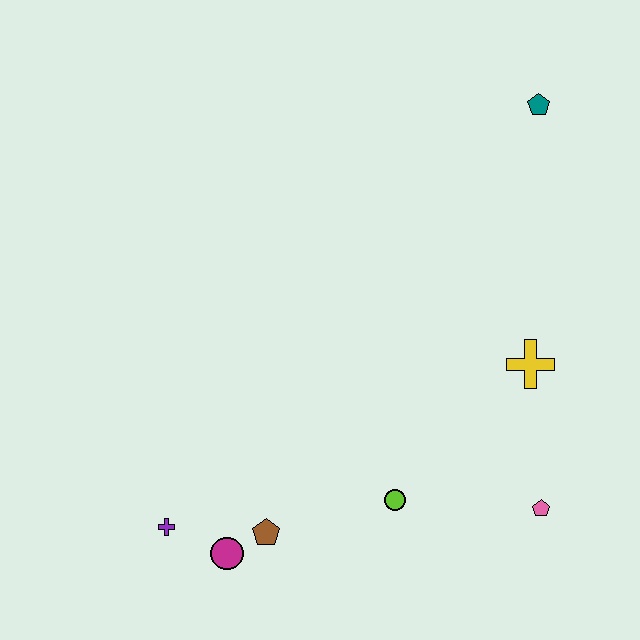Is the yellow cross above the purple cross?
Yes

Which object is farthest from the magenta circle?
The teal pentagon is farthest from the magenta circle.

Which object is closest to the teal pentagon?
The yellow cross is closest to the teal pentagon.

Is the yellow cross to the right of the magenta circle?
Yes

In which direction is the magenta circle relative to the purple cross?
The magenta circle is to the right of the purple cross.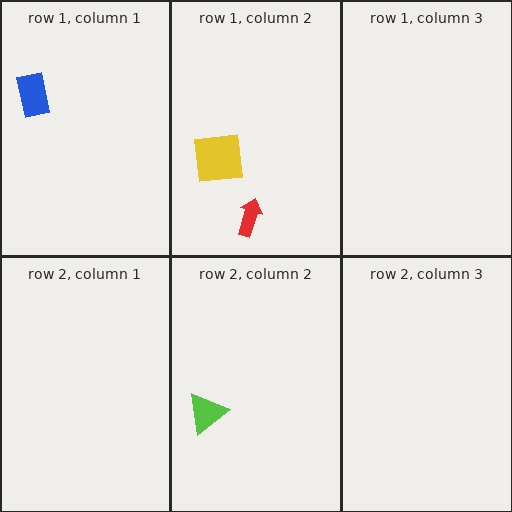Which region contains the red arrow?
The row 1, column 2 region.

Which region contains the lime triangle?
The row 2, column 2 region.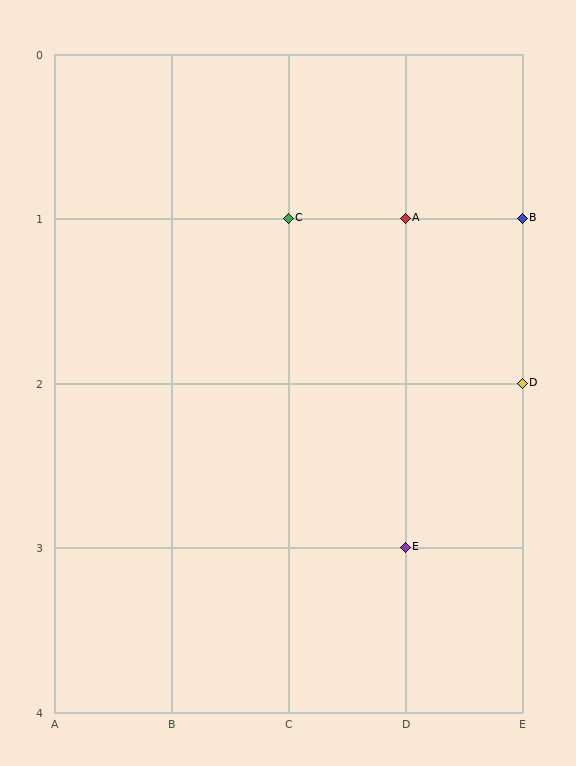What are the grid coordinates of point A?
Point A is at grid coordinates (D, 1).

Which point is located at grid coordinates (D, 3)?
Point E is at (D, 3).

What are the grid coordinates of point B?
Point B is at grid coordinates (E, 1).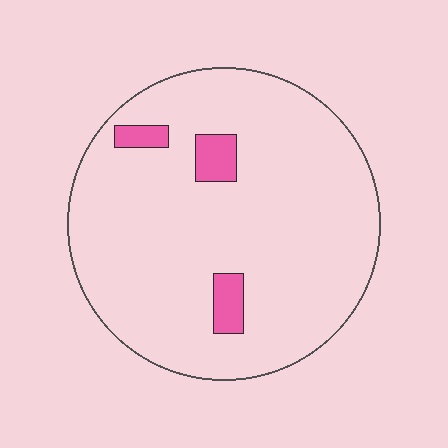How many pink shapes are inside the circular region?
3.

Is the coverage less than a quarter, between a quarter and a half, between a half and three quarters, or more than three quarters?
Less than a quarter.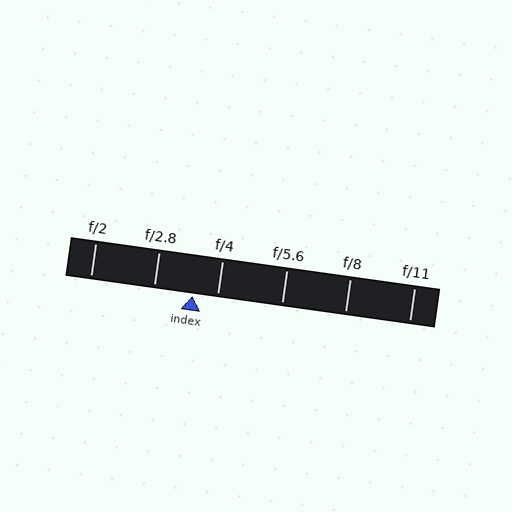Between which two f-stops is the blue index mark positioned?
The index mark is between f/2.8 and f/4.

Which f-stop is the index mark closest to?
The index mark is closest to f/4.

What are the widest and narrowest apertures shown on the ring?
The widest aperture shown is f/2 and the narrowest is f/11.